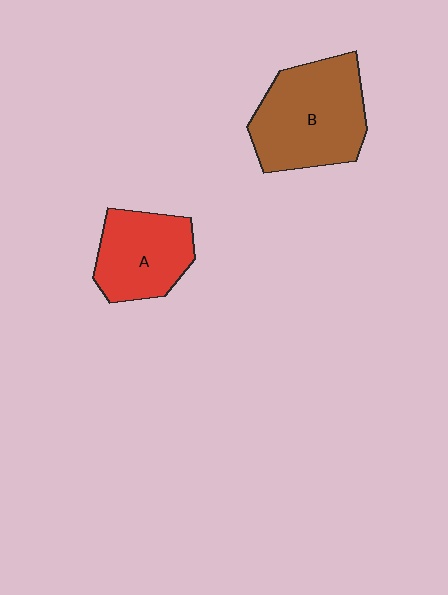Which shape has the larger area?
Shape B (brown).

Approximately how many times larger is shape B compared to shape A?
Approximately 1.4 times.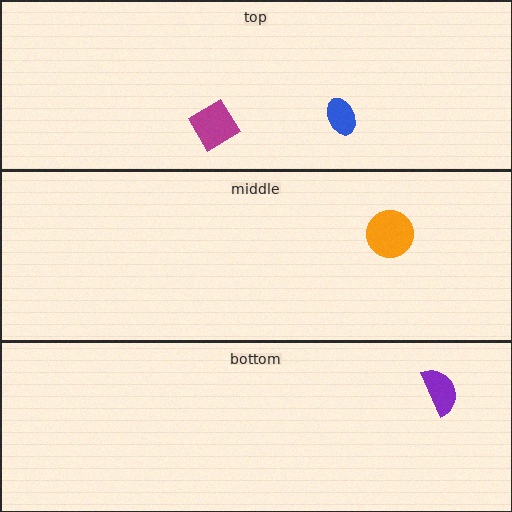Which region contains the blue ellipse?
The top region.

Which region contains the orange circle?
The middle region.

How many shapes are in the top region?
2.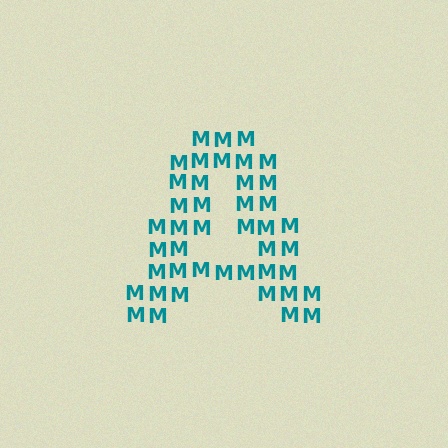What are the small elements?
The small elements are letter M's.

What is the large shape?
The large shape is the letter A.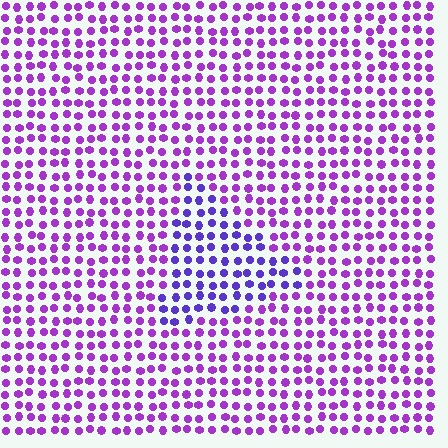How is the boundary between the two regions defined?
The boundary is defined purely by a slight shift in hue (about 31 degrees). Spacing, size, and orientation are identical on both sides.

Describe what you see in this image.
The image is filled with small purple elements in a uniform arrangement. A triangle-shaped region is visible where the elements are tinted to a slightly different hue, forming a subtle color boundary.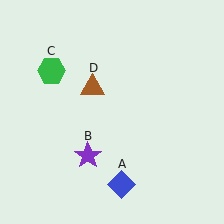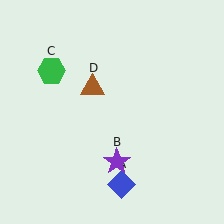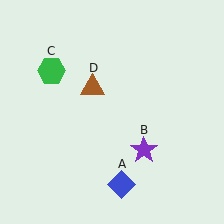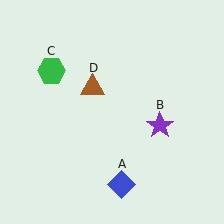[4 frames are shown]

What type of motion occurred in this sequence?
The purple star (object B) rotated counterclockwise around the center of the scene.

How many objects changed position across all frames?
1 object changed position: purple star (object B).